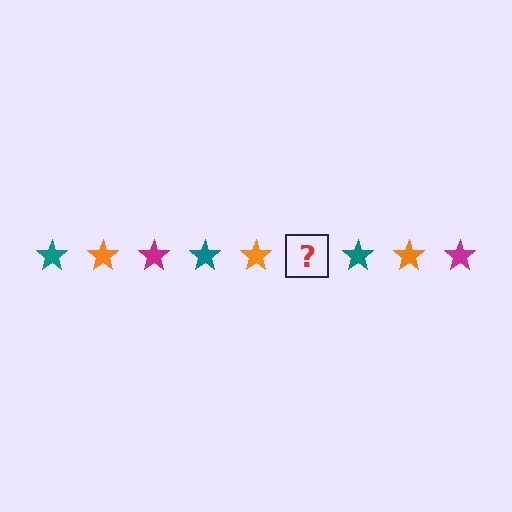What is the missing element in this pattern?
The missing element is a magenta star.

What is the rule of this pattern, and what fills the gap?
The rule is that the pattern cycles through teal, orange, magenta stars. The gap should be filled with a magenta star.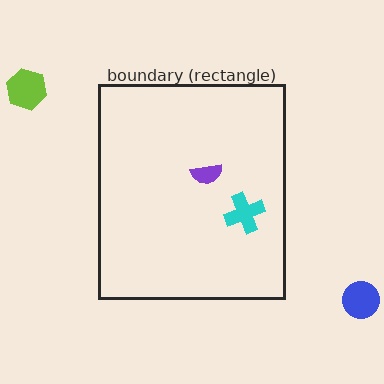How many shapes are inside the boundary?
2 inside, 2 outside.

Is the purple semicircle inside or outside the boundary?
Inside.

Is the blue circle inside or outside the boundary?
Outside.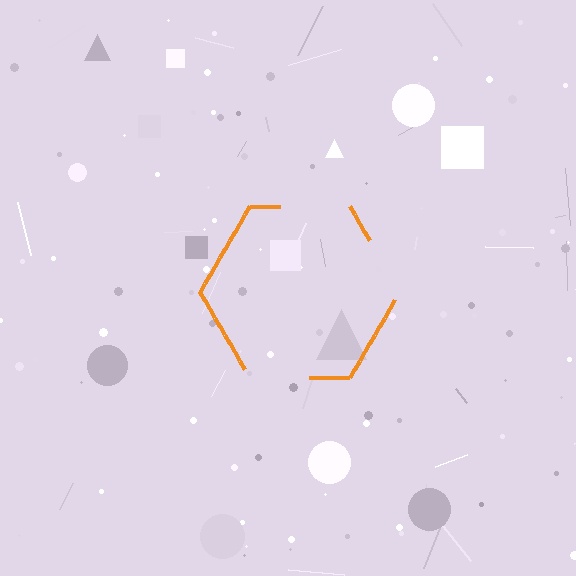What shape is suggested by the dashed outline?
The dashed outline suggests a hexagon.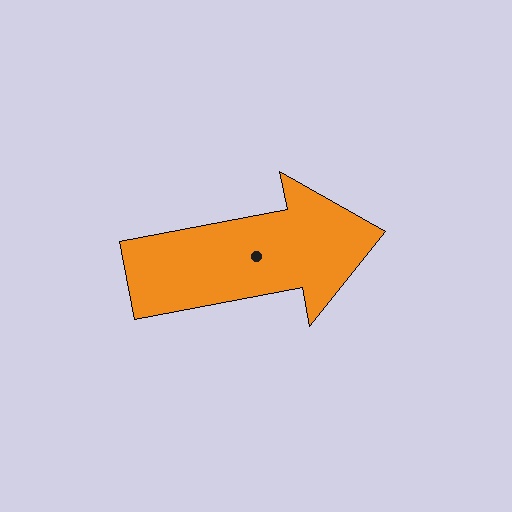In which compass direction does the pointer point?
East.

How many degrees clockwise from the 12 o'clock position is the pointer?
Approximately 79 degrees.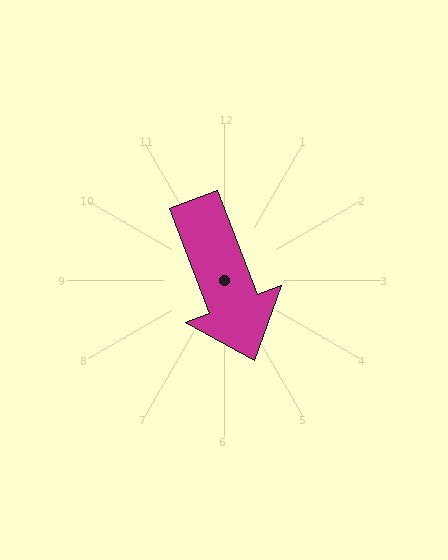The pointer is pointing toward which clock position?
Roughly 5 o'clock.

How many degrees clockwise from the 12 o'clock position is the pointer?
Approximately 159 degrees.